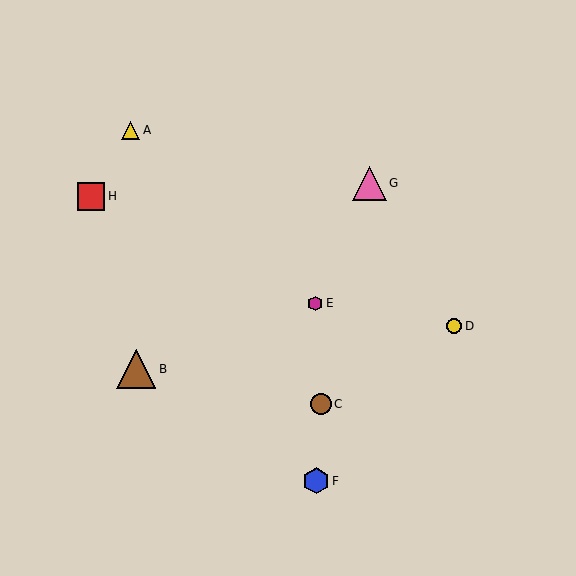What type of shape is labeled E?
Shape E is a magenta hexagon.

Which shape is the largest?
The brown triangle (labeled B) is the largest.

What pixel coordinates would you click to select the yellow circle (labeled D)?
Click at (454, 326) to select the yellow circle D.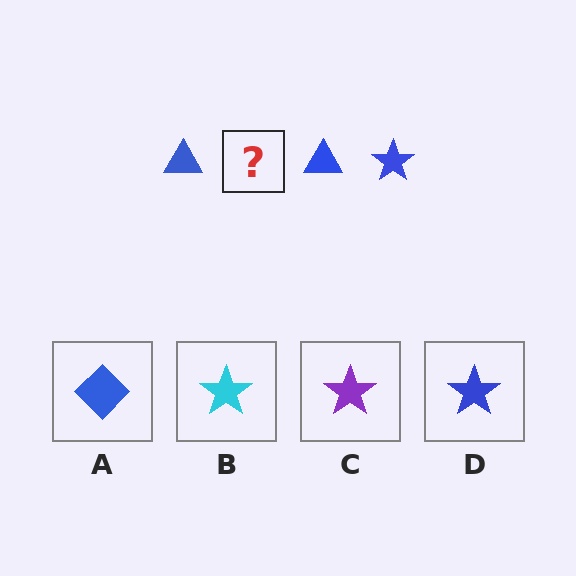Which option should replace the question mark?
Option D.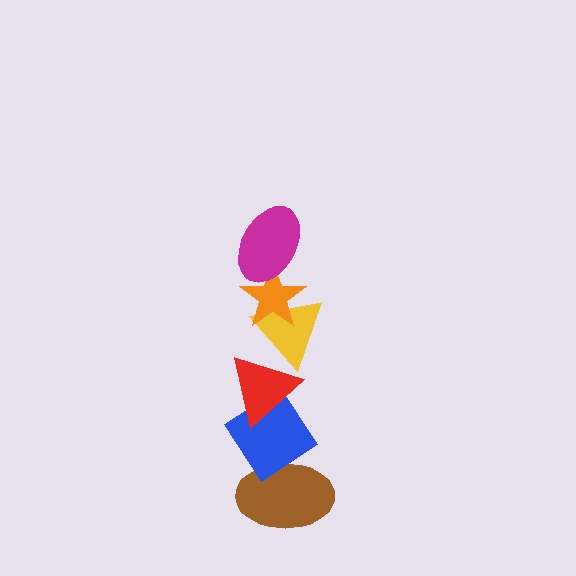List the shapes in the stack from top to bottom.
From top to bottom: the magenta ellipse, the orange star, the yellow triangle, the red triangle, the blue diamond, the brown ellipse.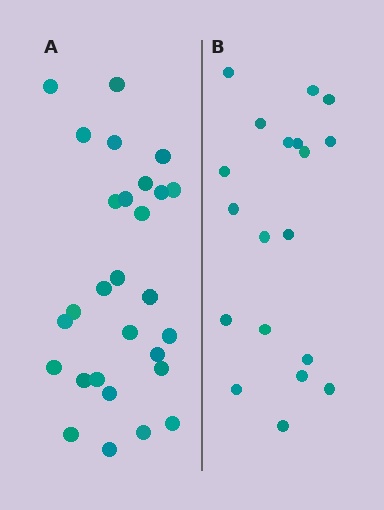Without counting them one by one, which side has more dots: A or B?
Region A (the left region) has more dots.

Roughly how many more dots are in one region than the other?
Region A has roughly 8 or so more dots than region B.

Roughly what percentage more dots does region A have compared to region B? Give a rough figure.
About 45% more.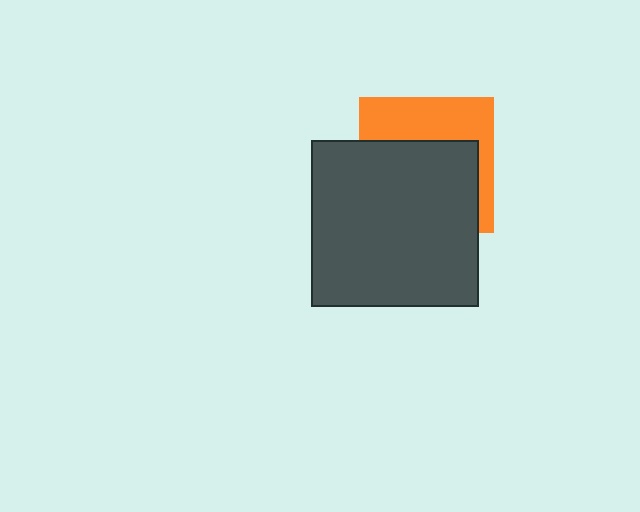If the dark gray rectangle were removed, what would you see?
You would see the complete orange square.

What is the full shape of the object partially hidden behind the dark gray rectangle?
The partially hidden object is an orange square.